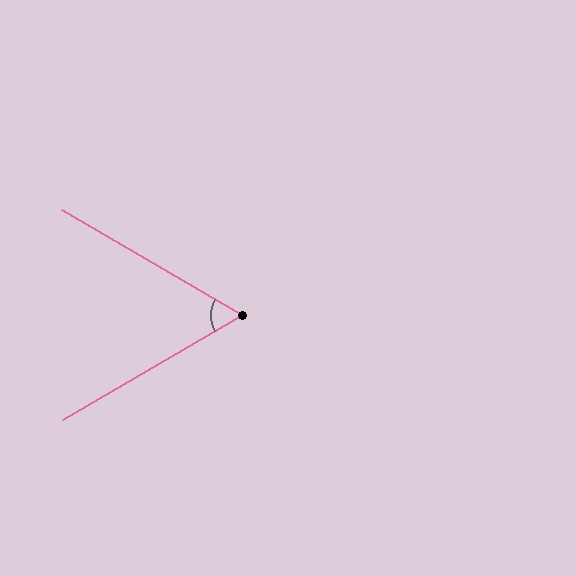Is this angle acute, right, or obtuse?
It is acute.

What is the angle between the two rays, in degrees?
Approximately 61 degrees.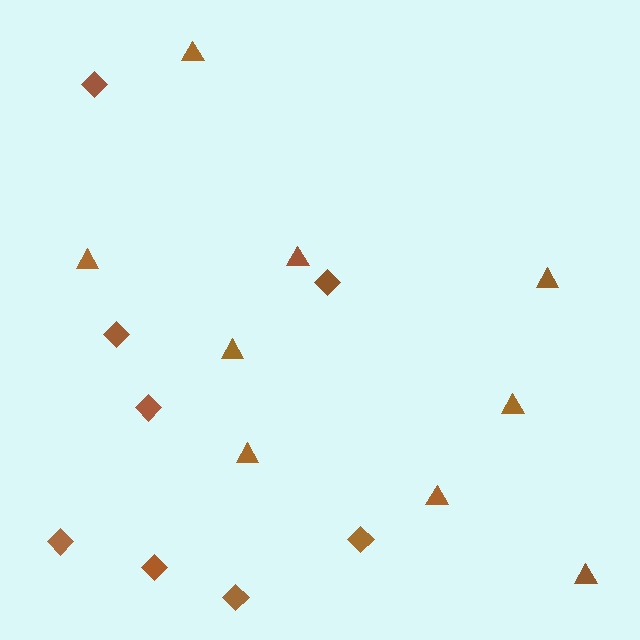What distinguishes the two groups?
There are 2 groups: one group of diamonds (8) and one group of triangles (9).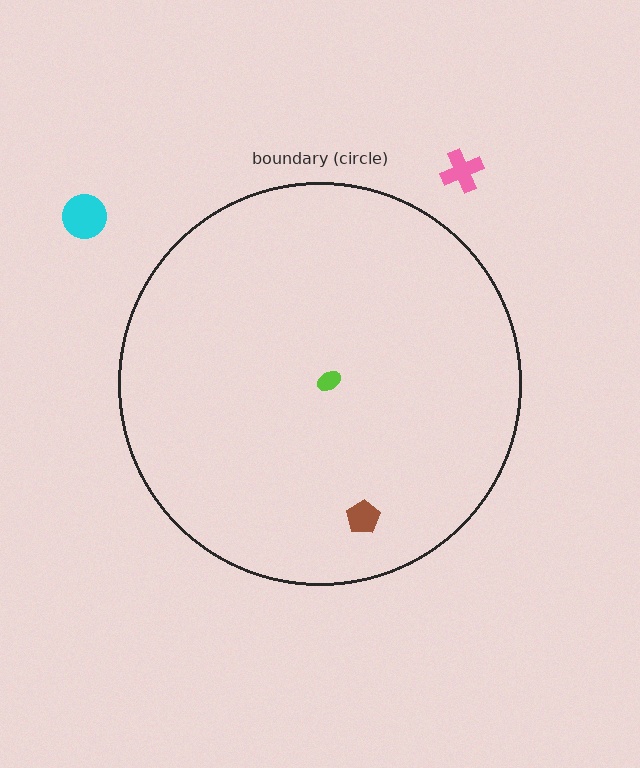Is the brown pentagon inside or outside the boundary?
Inside.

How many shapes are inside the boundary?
2 inside, 2 outside.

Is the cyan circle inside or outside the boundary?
Outside.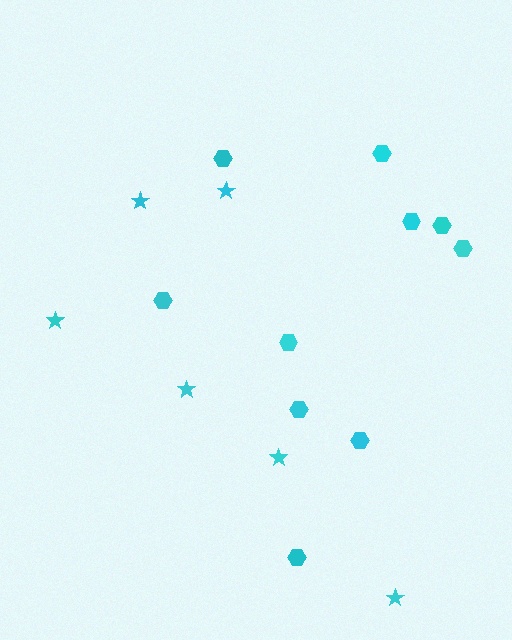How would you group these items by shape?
There are 2 groups: one group of stars (6) and one group of hexagons (10).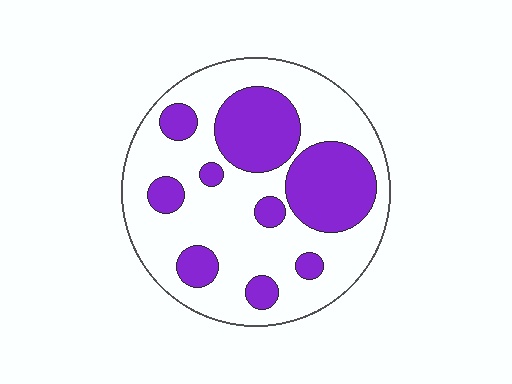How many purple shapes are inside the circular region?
9.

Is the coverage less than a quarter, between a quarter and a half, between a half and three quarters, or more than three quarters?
Between a quarter and a half.